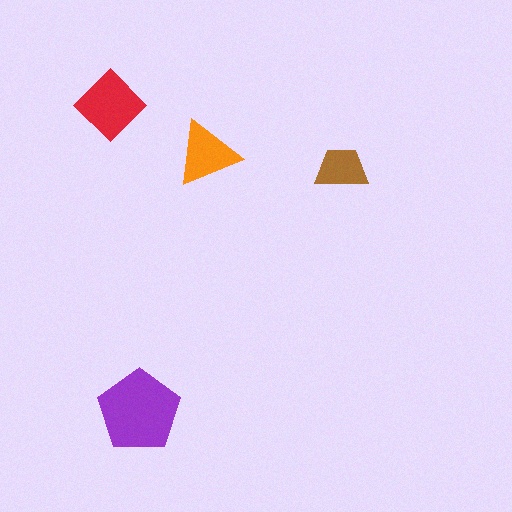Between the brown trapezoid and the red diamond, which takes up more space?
The red diamond.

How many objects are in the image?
There are 4 objects in the image.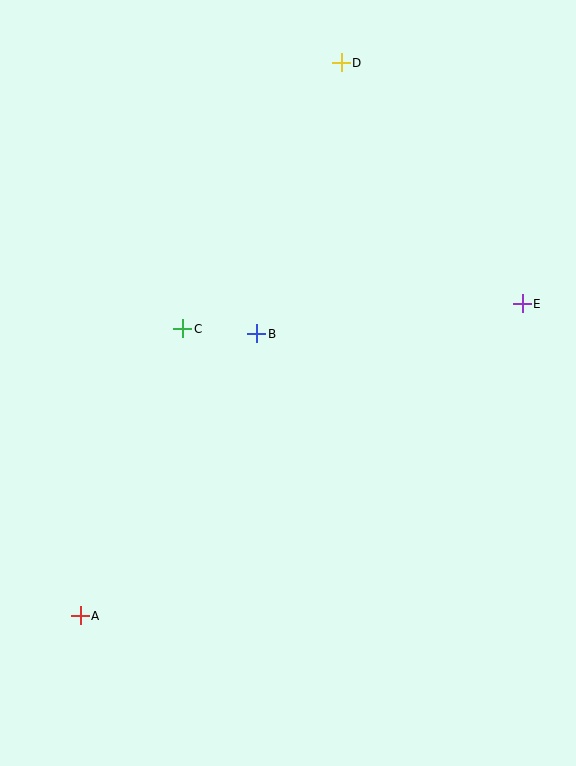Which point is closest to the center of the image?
Point B at (257, 334) is closest to the center.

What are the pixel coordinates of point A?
Point A is at (80, 616).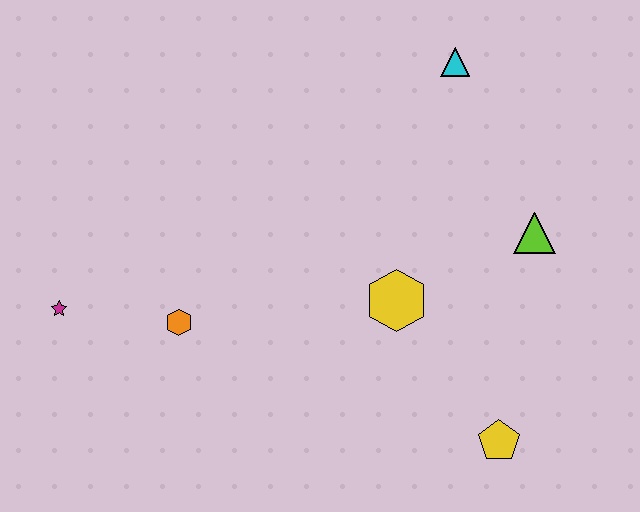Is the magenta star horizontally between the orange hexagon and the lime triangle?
No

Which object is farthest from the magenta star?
The lime triangle is farthest from the magenta star.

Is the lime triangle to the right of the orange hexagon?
Yes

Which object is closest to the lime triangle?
The yellow hexagon is closest to the lime triangle.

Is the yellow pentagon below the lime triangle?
Yes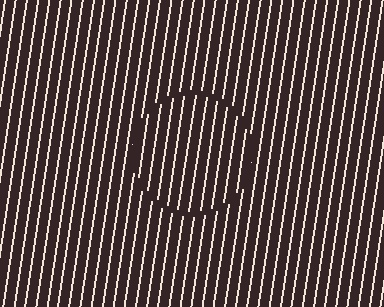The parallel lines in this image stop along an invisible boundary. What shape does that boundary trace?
An illusory circle. The interior of the shape contains the same grating, shifted by half a period — the contour is defined by the phase discontinuity where line-ends from the inner and outer gratings abut.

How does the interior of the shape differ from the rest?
The interior of the shape contains the same grating, shifted by half a period — the contour is defined by the phase discontinuity where line-ends from the inner and outer gratings abut.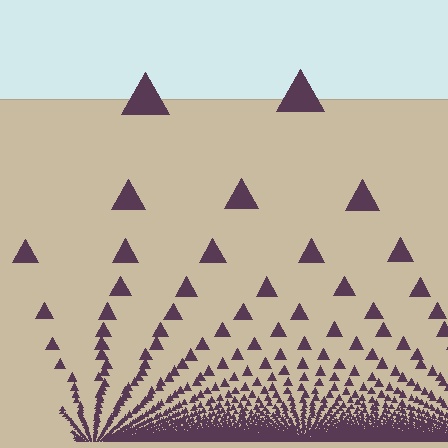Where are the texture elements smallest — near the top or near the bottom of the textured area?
Near the bottom.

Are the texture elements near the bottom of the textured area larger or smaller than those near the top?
Smaller. The gradient is inverted — elements near the bottom are smaller and denser.